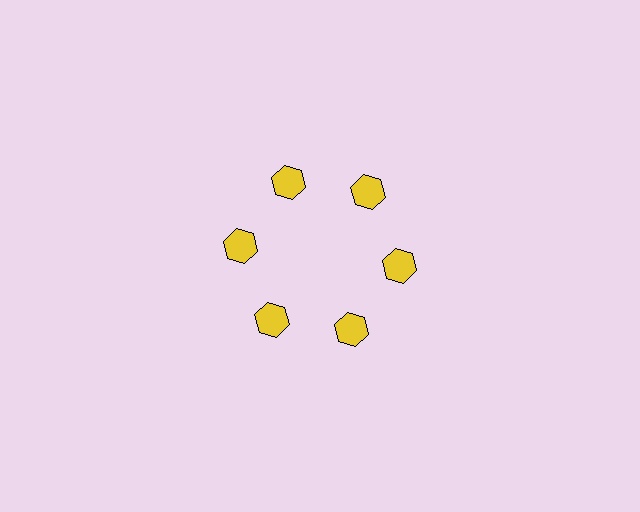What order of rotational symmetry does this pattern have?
This pattern has 6-fold rotational symmetry.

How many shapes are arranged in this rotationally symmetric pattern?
There are 6 shapes, arranged in 6 groups of 1.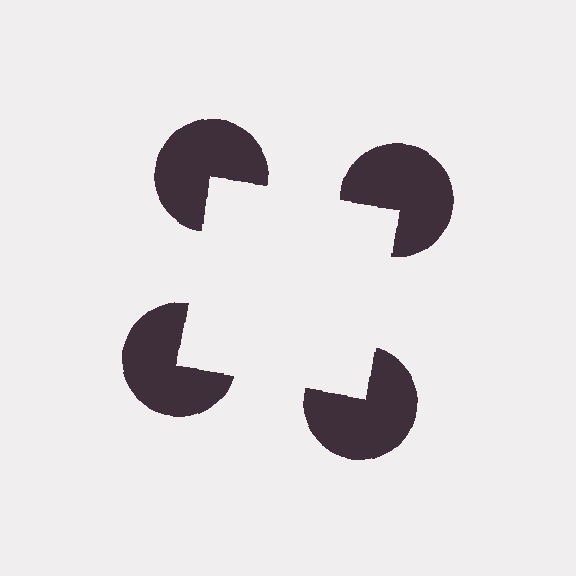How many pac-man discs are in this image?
There are 4 — one at each vertex of the illusory square.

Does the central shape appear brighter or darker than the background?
It typically appears slightly brighter than the background, even though no actual brightness change is drawn.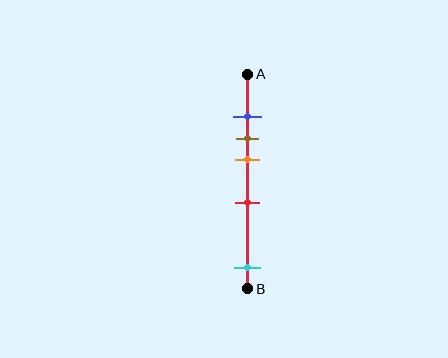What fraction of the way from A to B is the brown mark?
The brown mark is approximately 30% (0.3) of the way from A to B.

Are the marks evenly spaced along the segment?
No, the marks are not evenly spaced.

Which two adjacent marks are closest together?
The blue and brown marks are the closest adjacent pair.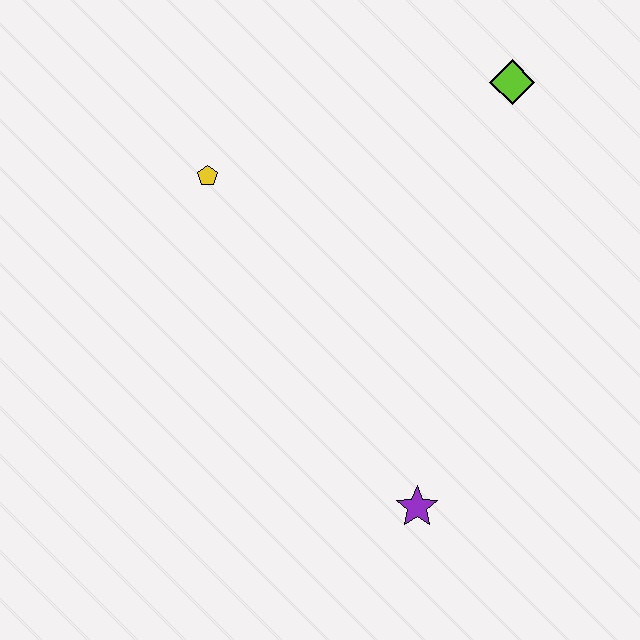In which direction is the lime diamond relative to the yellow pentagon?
The lime diamond is to the right of the yellow pentagon.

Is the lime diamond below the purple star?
No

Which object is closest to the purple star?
The yellow pentagon is closest to the purple star.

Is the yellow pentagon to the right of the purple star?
No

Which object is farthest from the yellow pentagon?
The purple star is farthest from the yellow pentagon.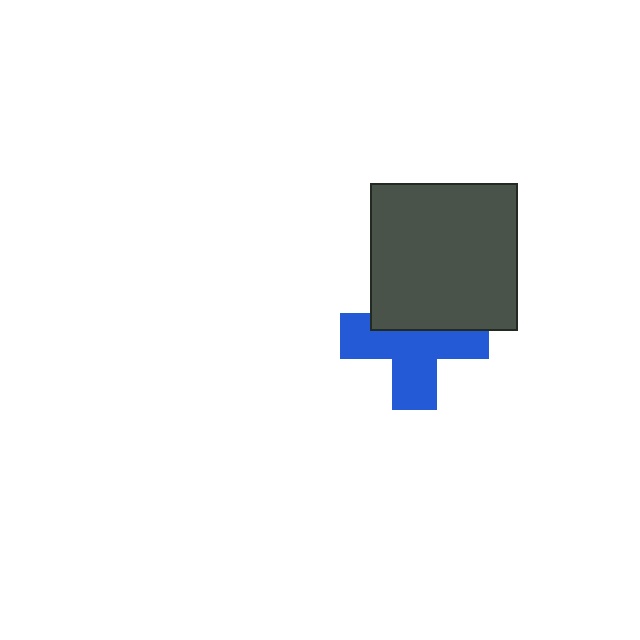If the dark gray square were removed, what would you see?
You would see the complete blue cross.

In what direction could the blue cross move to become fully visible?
The blue cross could move down. That would shift it out from behind the dark gray square entirely.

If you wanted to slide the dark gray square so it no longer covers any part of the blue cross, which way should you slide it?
Slide it up — that is the most direct way to separate the two shapes.